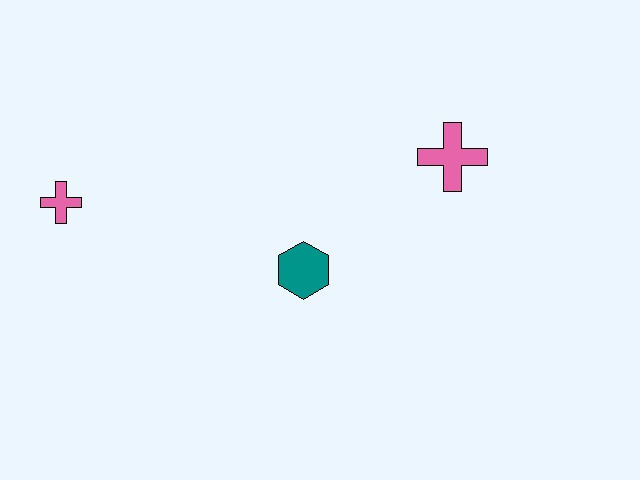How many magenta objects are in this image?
There are no magenta objects.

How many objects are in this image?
There are 3 objects.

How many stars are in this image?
There are no stars.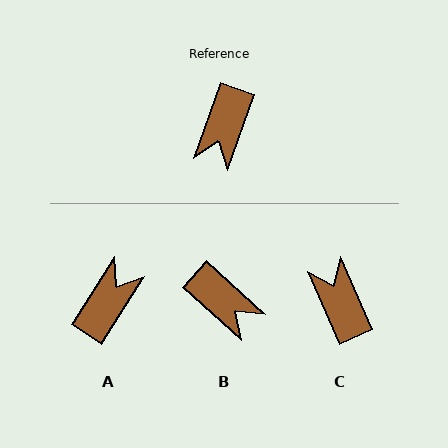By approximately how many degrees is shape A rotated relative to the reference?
Approximately 168 degrees counter-clockwise.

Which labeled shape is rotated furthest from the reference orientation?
A, about 168 degrees away.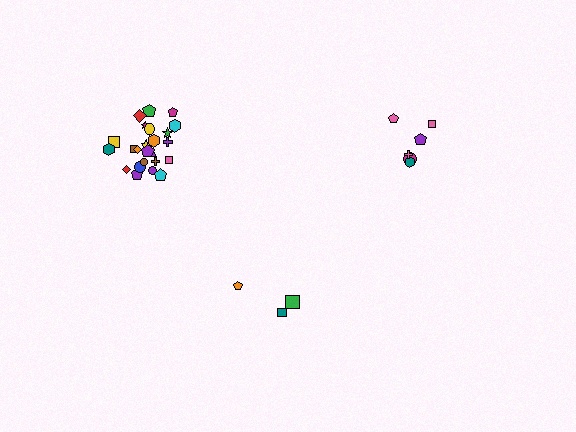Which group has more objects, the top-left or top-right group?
The top-left group.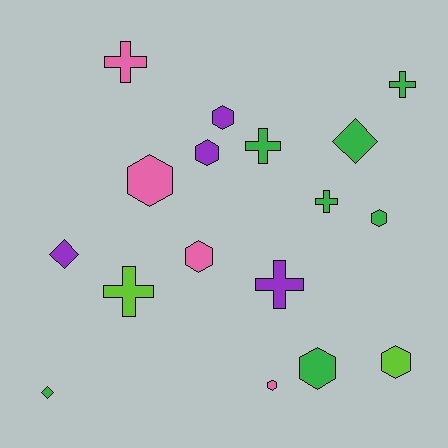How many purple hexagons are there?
There are 2 purple hexagons.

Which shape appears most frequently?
Hexagon, with 8 objects.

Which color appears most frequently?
Green, with 7 objects.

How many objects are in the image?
There are 17 objects.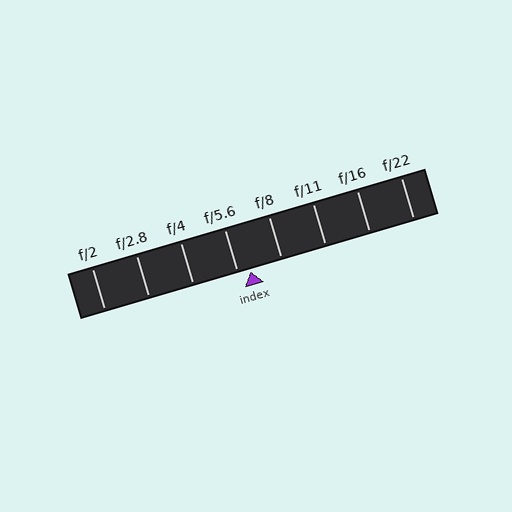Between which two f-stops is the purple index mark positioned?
The index mark is between f/5.6 and f/8.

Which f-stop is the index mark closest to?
The index mark is closest to f/5.6.